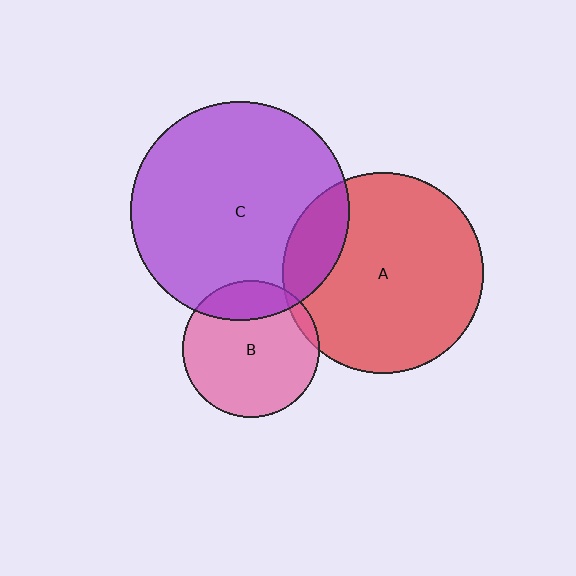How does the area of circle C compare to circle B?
Approximately 2.5 times.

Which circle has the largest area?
Circle C (purple).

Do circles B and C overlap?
Yes.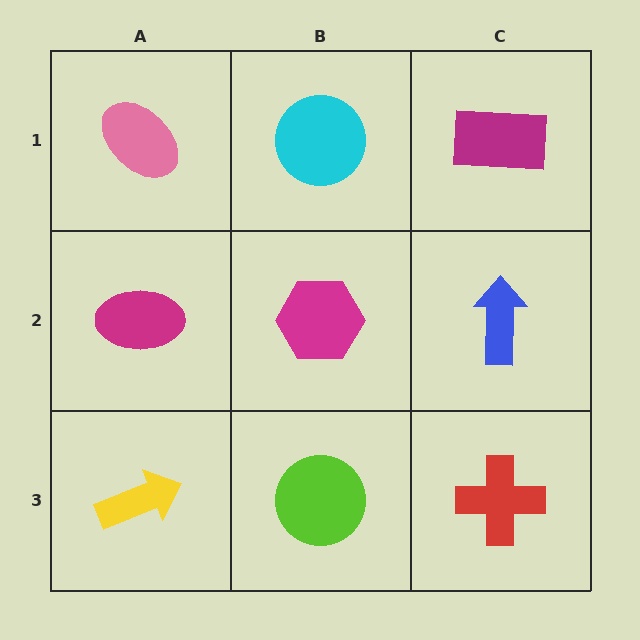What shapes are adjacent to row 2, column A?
A pink ellipse (row 1, column A), a yellow arrow (row 3, column A), a magenta hexagon (row 2, column B).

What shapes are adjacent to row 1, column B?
A magenta hexagon (row 2, column B), a pink ellipse (row 1, column A), a magenta rectangle (row 1, column C).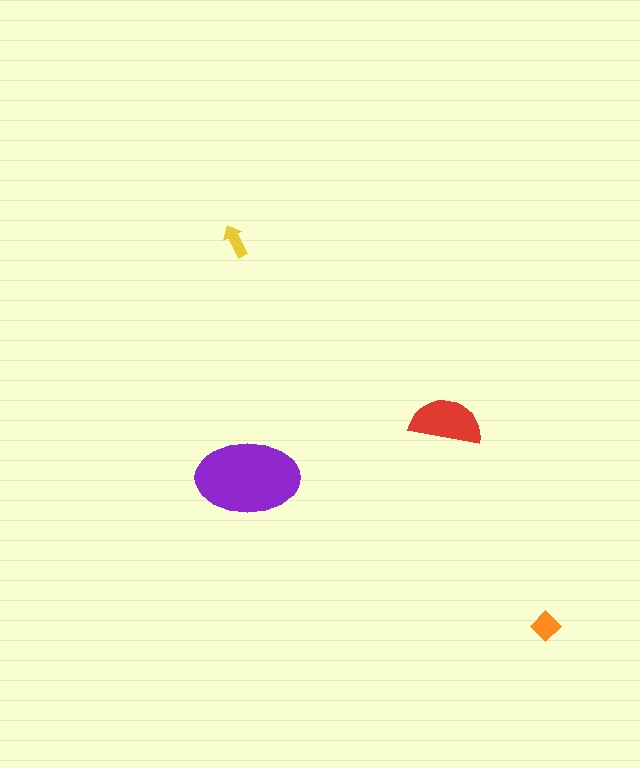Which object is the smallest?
The yellow arrow.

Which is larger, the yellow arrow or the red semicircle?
The red semicircle.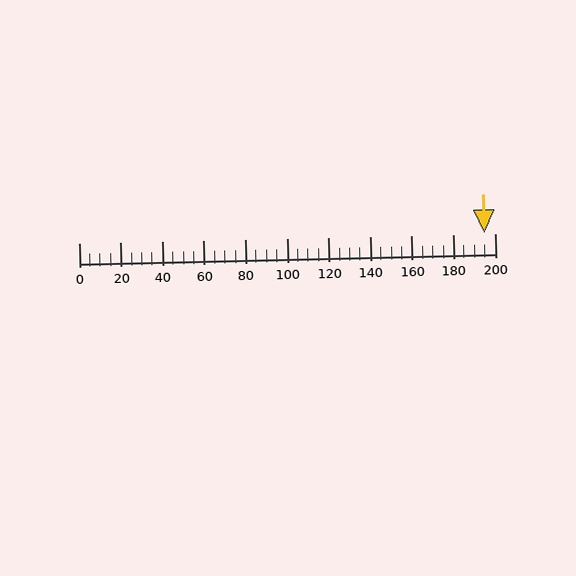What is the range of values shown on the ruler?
The ruler shows values from 0 to 200.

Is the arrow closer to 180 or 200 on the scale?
The arrow is closer to 200.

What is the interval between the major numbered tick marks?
The major tick marks are spaced 20 units apart.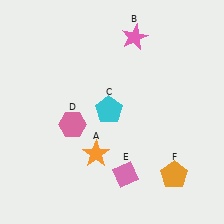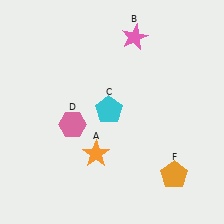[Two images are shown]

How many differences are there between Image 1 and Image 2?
There is 1 difference between the two images.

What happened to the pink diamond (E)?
The pink diamond (E) was removed in Image 2. It was in the bottom-right area of Image 1.